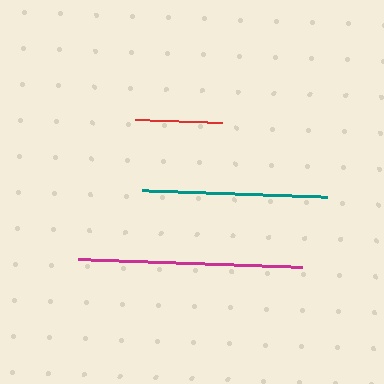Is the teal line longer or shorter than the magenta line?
The magenta line is longer than the teal line.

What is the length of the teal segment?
The teal segment is approximately 185 pixels long.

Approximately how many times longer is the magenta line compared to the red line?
The magenta line is approximately 2.6 times the length of the red line.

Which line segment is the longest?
The magenta line is the longest at approximately 224 pixels.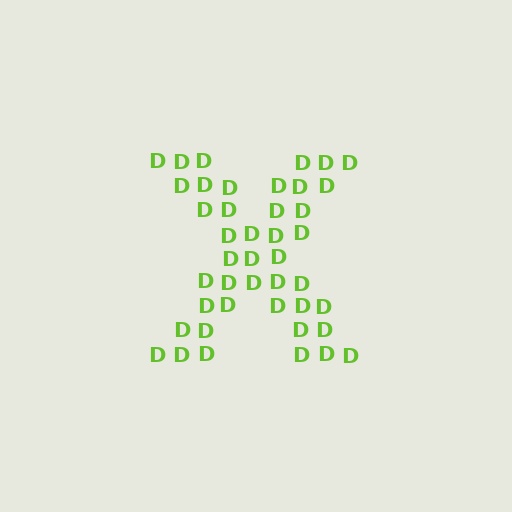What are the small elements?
The small elements are letter D's.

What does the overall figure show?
The overall figure shows the letter X.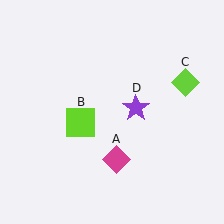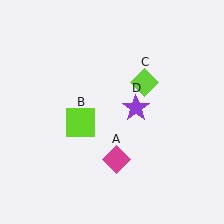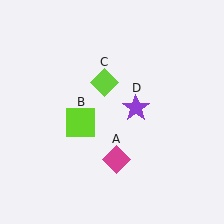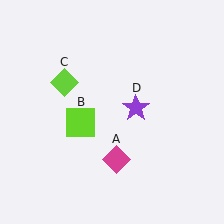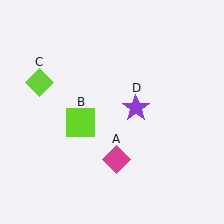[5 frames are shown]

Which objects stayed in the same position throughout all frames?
Magenta diamond (object A) and lime square (object B) and purple star (object D) remained stationary.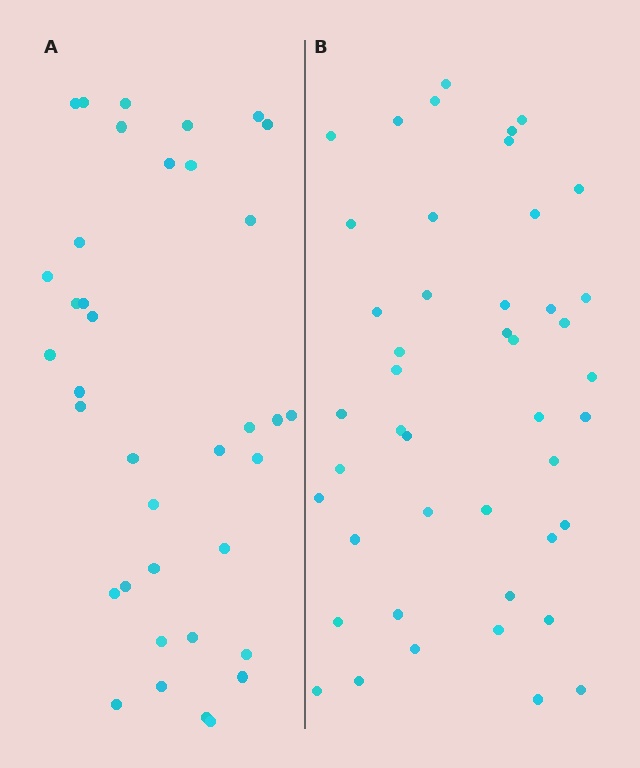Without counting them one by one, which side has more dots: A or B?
Region B (the right region) has more dots.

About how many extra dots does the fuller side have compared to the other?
Region B has roughly 8 or so more dots than region A.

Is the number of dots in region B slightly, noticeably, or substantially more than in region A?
Region B has only slightly more — the two regions are fairly close. The ratio is roughly 1.2 to 1.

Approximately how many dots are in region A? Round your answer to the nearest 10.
About 40 dots. (The exact count is 37, which rounds to 40.)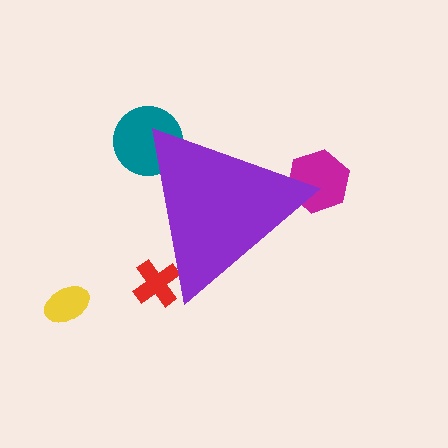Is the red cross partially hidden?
Yes, the red cross is partially hidden behind the purple triangle.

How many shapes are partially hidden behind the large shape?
3 shapes are partially hidden.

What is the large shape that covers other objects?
A purple triangle.